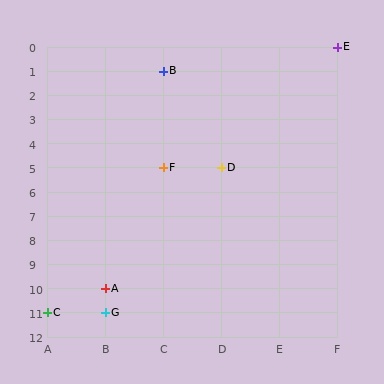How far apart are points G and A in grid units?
Points G and A are 1 row apart.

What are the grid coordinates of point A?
Point A is at grid coordinates (B, 10).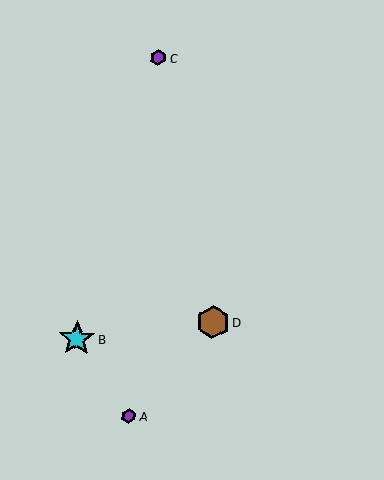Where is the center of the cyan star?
The center of the cyan star is at (77, 339).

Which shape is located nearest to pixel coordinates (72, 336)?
The cyan star (labeled B) at (77, 339) is nearest to that location.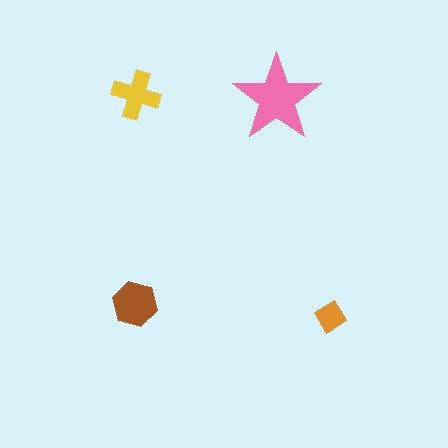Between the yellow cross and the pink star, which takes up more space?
The pink star.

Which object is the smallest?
The orange diamond.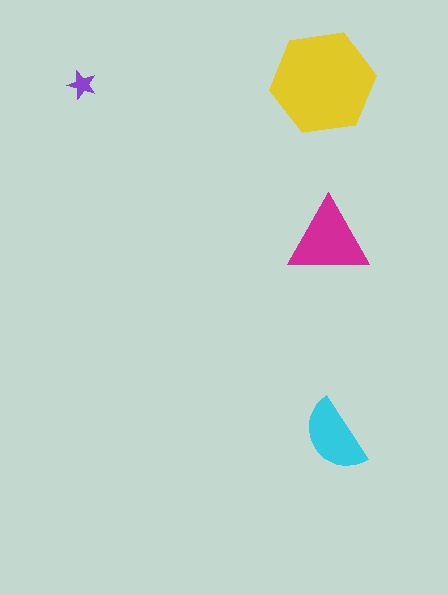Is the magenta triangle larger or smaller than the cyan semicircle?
Larger.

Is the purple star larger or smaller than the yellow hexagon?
Smaller.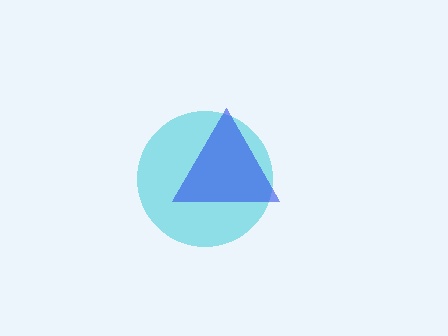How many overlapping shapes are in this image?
There are 2 overlapping shapes in the image.